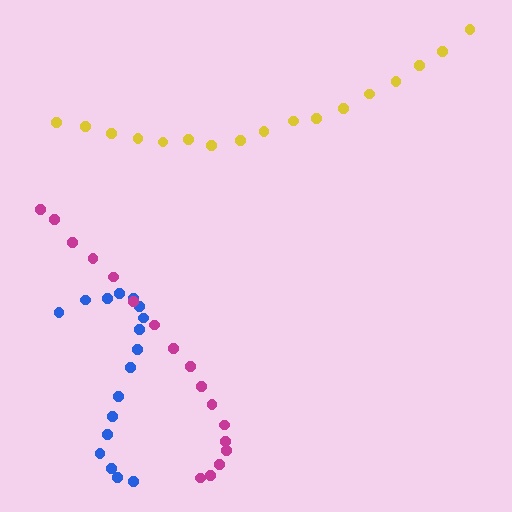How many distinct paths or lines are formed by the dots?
There are 3 distinct paths.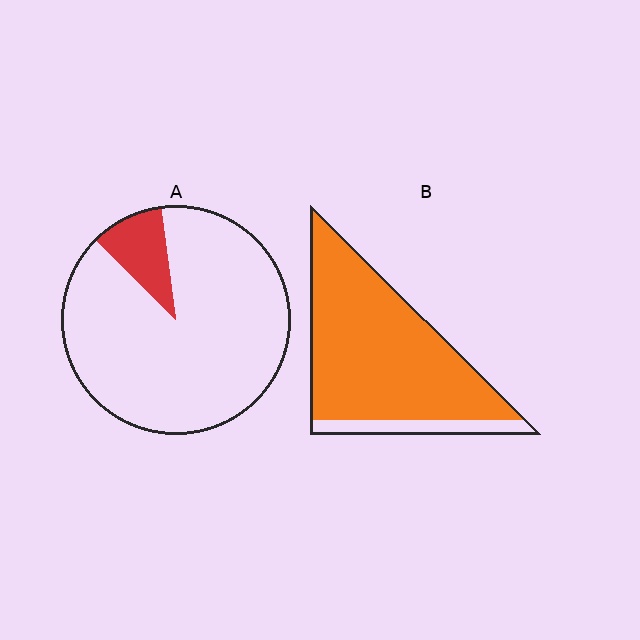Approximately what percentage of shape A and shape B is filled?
A is approximately 10% and B is approximately 85%.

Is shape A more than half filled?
No.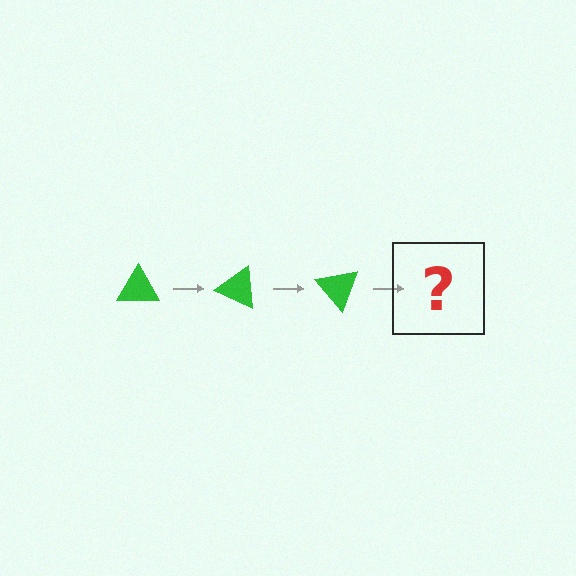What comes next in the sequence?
The next element should be a green triangle rotated 75 degrees.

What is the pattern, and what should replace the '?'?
The pattern is that the triangle rotates 25 degrees each step. The '?' should be a green triangle rotated 75 degrees.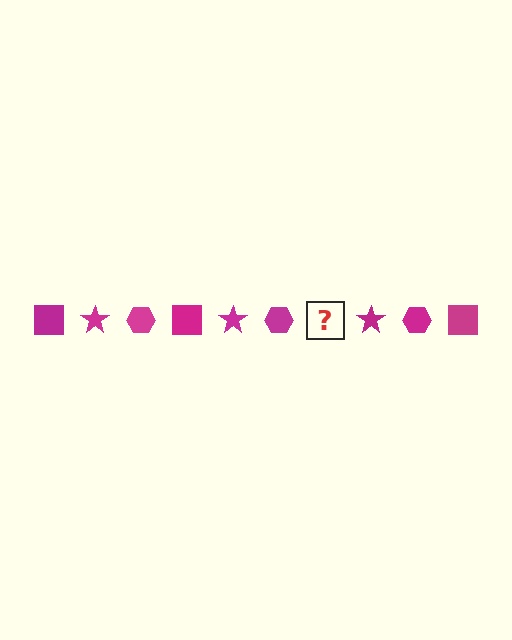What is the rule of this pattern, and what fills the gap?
The rule is that the pattern cycles through square, star, hexagon shapes in magenta. The gap should be filled with a magenta square.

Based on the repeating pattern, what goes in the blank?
The blank should be a magenta square.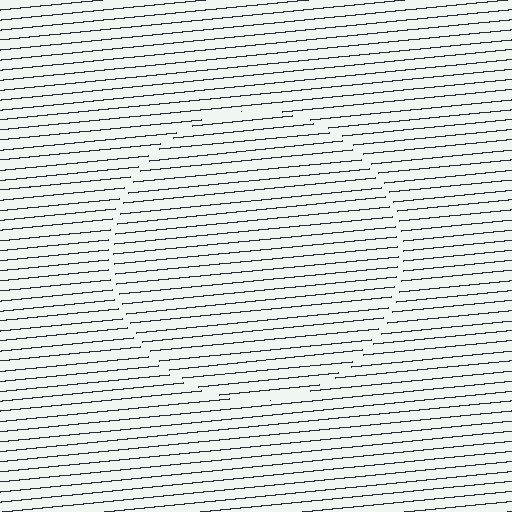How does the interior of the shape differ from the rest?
The interior of the shape contains the same grating, shifted by half a period — the contour is defined by the phase discontinuity where line-ends from the inner and outer gratings abut.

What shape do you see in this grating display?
An illusory circle. The interior of the shape contains the same grating, shifted by half a period — the contour is defined by the phase discontinuity where line-ends from the inner and outer gratings abut.